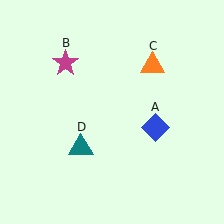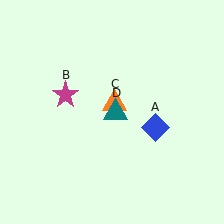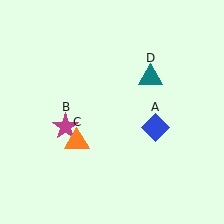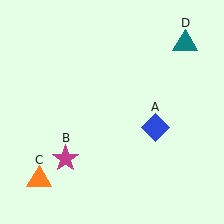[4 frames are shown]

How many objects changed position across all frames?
3 objects changed position: magenta star (object B), orange triangle (object C), teal triangle (object D).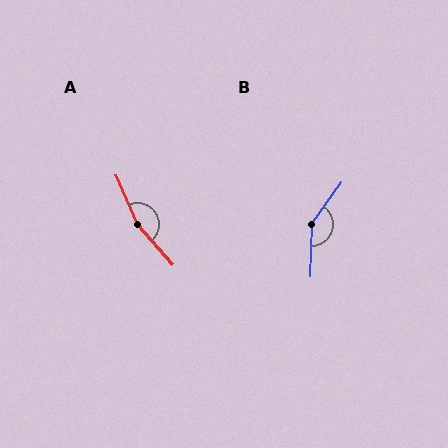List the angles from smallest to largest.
B (146°), A (162°).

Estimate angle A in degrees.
Approximately 162 degrees.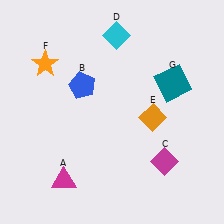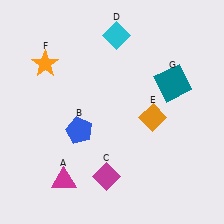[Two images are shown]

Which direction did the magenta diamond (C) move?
The magenta diamond (C) moved left.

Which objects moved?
The objects that moved are: the blue pentagon (B), the magenta diamond (C).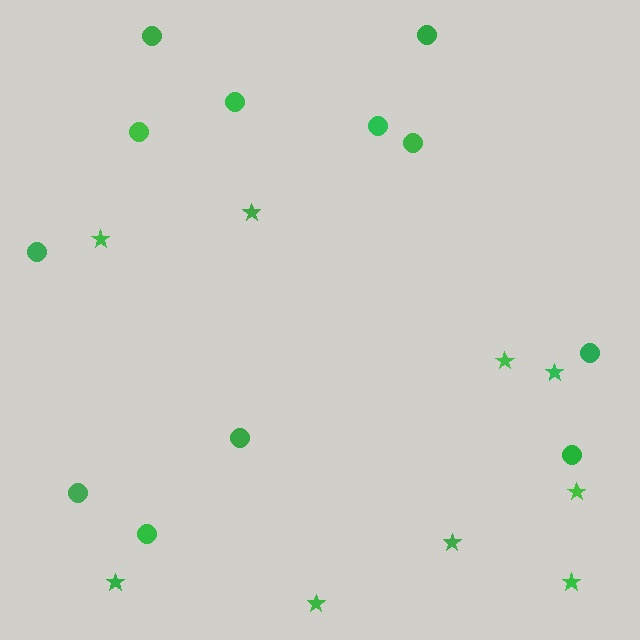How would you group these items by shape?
There are 2 groups: one group of stars (9) and one group of circles (12).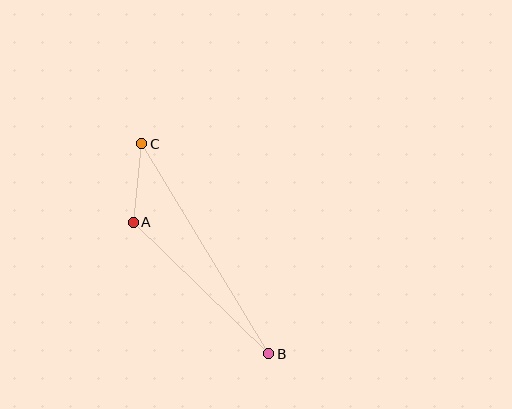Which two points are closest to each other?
Points A and C are closest to each other.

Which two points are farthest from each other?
Points B and C are farthest from each other.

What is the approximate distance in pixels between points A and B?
The distance between A and B is approximately 189 pixels.